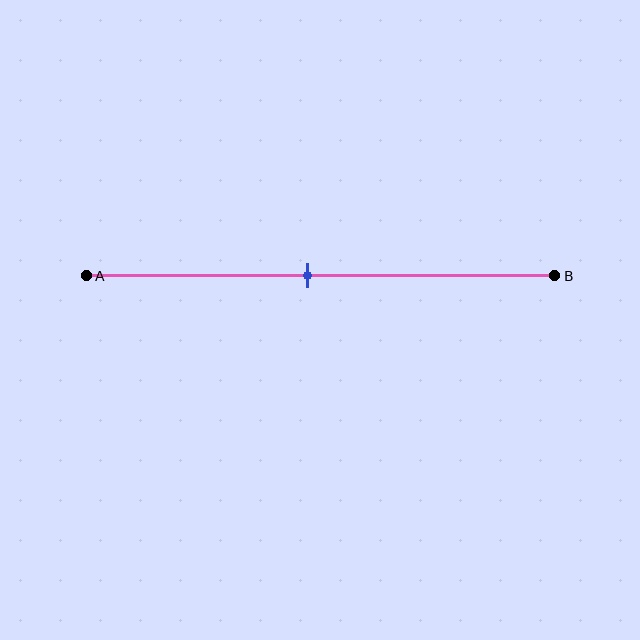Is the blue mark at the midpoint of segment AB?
Yes, the mark is approximately at the midpoint.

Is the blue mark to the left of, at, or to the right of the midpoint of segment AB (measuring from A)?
The blue mark is approximately at the midpoint of segment AB.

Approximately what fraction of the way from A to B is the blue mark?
The blue mark is approximately 45% of the way from A to B.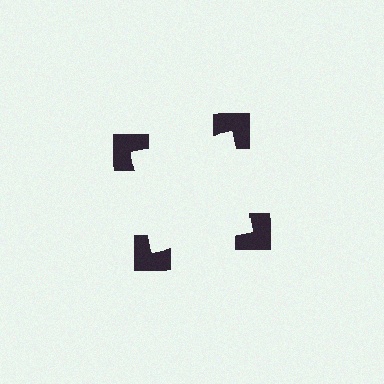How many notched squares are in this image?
There are 4 — one at each vertex of the illusory square.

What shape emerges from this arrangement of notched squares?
An illusory square — its edges are inferred from the aligned wedge cuts in the notched squares, not physically drawn.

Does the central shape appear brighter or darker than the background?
It typically appears slightly brighter than the background, even though no actual brightness change is drawn.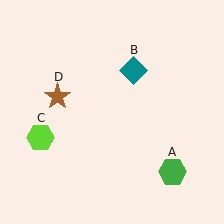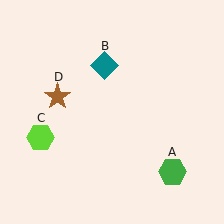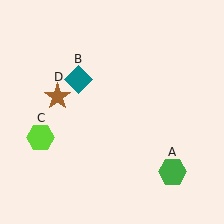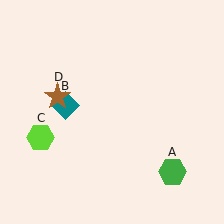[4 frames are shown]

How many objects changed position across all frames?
1 object changed position: teal diamond (object B).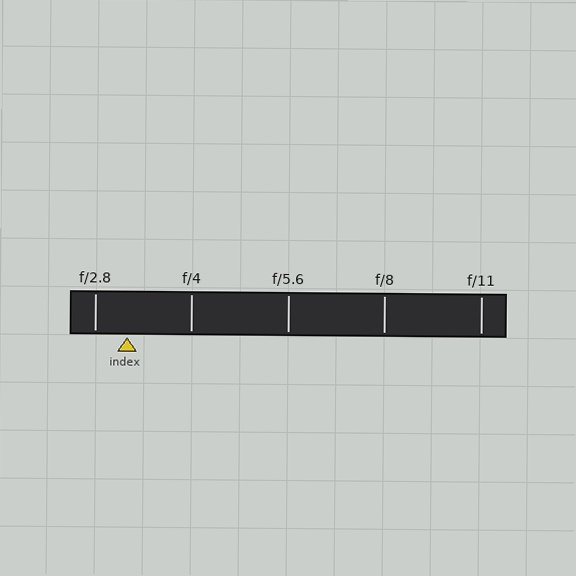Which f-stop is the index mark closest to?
The index mark is closest to f/2.8.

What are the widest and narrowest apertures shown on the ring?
The widest aperture shown is f/2.8 and the narrowest is f/11.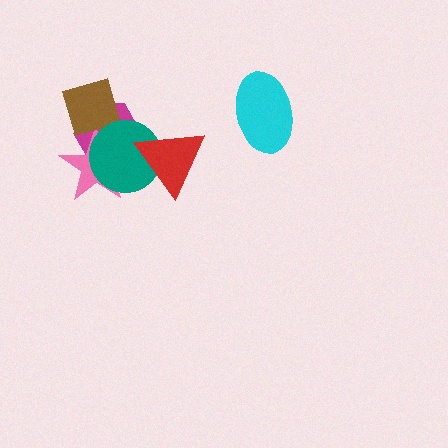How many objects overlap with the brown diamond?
3 objects overlap with the brown diamond.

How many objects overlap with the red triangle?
1 object overlaps with the red triangle.